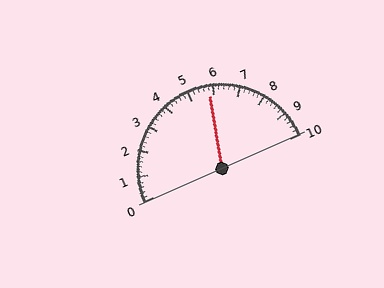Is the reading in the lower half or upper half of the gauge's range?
The reading is in the upper half of the range (0 to 10).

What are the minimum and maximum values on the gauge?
The gauge ranges from 0 to 10.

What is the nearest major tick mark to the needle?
The nearest major tick mark is 6.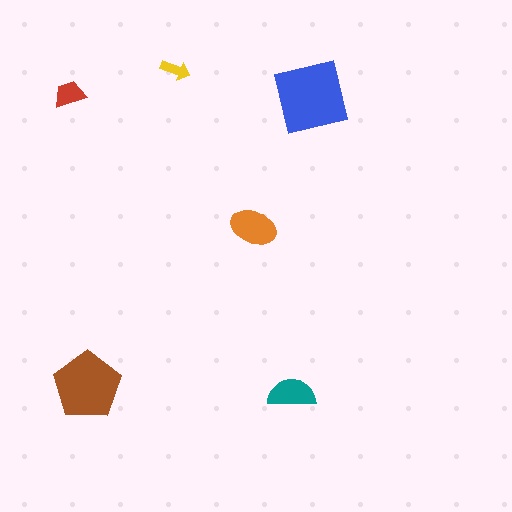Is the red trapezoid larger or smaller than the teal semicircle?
Smaller.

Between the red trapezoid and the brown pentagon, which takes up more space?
The brown pentagon.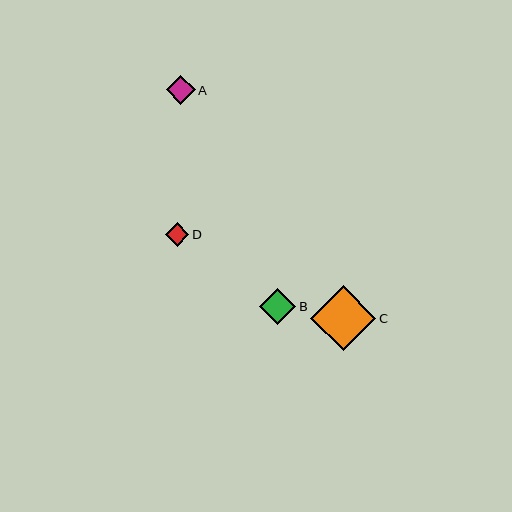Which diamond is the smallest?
Diamond D is the smallest with a size of approximately 24 pixels.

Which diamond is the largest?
Diamond C is the largest with a size of approximately 65 pixels.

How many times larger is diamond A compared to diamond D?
Diamond A is approximately 1.2 times the size of diamond D.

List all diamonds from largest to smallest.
From largest to smallest: C, B, A, D.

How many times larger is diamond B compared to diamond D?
Diamond B is approximately 1.5 times the size of diamond D.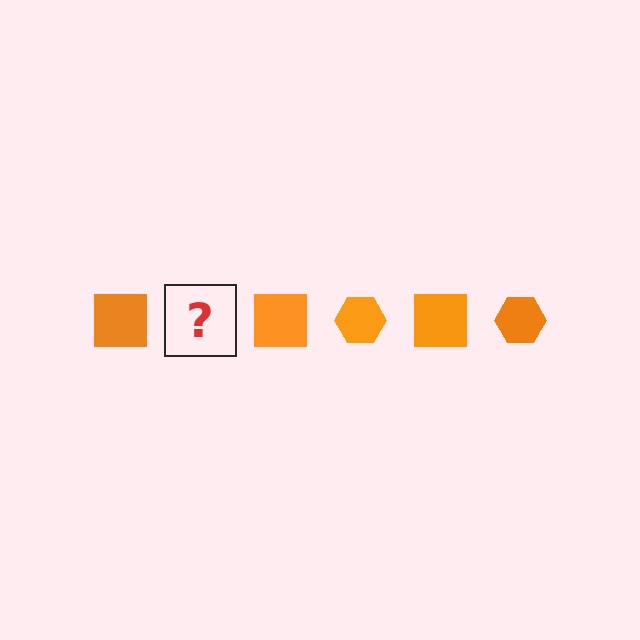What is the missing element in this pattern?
The missing element is an orange hexagon.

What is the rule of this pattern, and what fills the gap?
The rule is that the pattern cycles through square, hexagon shapes in orange. The gap should be filled with an orange hexagon.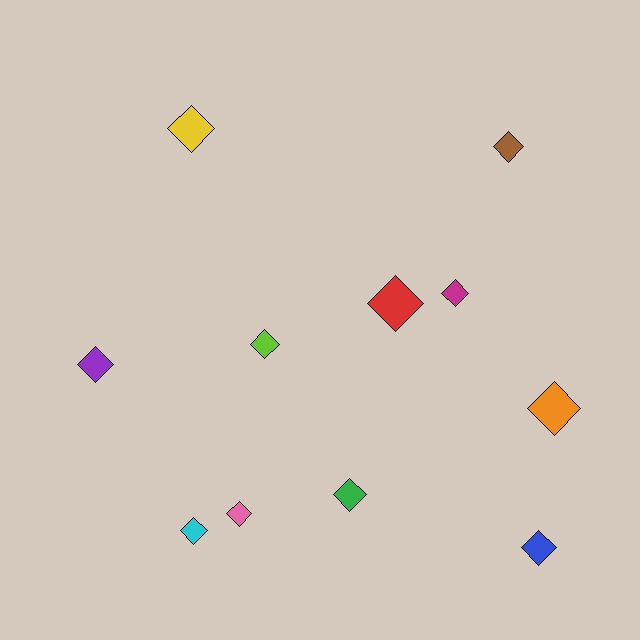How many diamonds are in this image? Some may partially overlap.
There are 11 diamonds.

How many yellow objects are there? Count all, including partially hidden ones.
There is 1 yellow object.